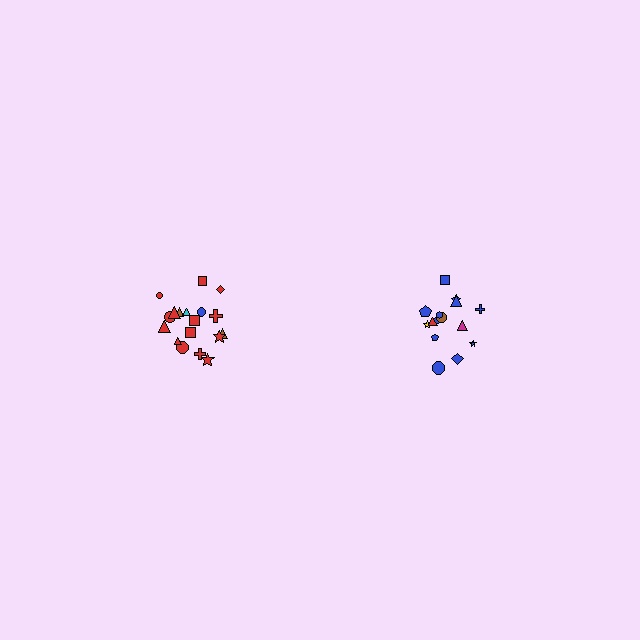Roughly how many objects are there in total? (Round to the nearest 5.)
Roughly 35 objects in total.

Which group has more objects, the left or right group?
The left group.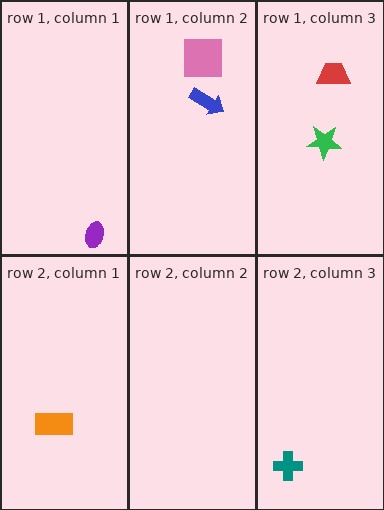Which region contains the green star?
The row 1, column 3 region.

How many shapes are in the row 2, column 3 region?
1.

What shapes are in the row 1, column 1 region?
The purple ellipse.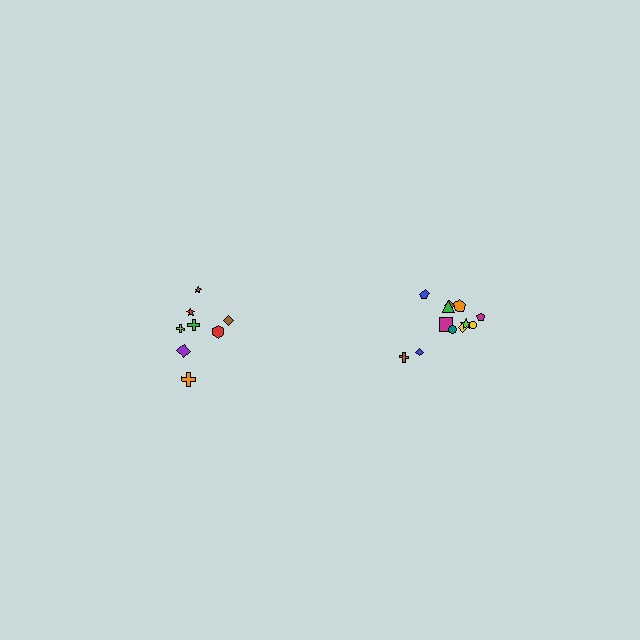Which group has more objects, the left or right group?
The right group.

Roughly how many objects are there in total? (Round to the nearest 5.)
Roughly 20 objects in total.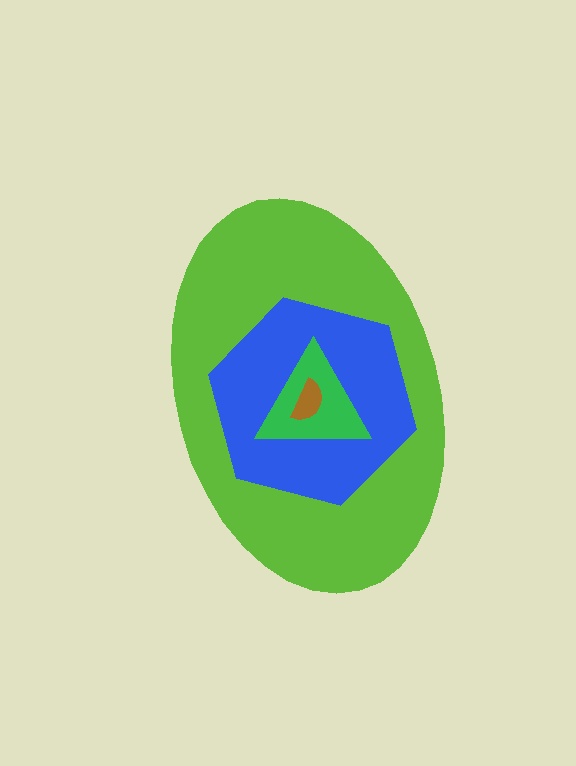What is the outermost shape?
The lime ellipse.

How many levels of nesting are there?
4.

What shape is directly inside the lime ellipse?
The blue hexagon.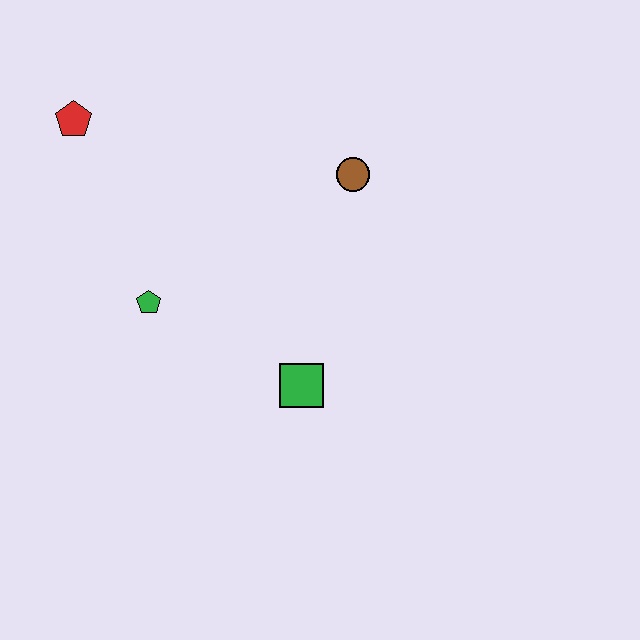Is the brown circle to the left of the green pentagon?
No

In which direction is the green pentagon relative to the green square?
The green pentagon is to the left of the green square.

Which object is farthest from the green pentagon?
The brown circle is farthest from the green pentagon.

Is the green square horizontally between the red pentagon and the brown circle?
Yes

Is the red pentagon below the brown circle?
No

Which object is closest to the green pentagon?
The green square is closest to the green pentagon.